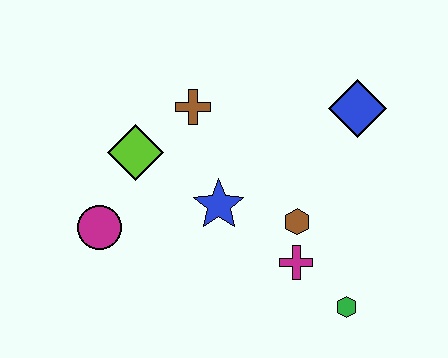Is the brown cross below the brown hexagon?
No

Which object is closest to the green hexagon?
The magenta cross is closest to the green hexagon.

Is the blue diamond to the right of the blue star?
Yes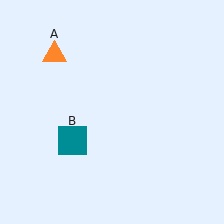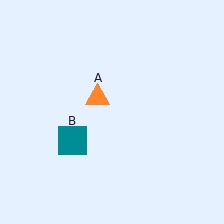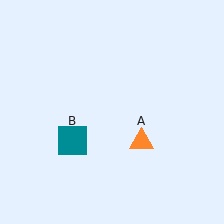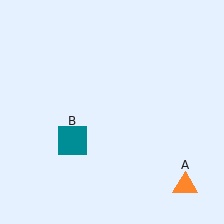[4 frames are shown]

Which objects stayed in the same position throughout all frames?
Teal square (object B) remained stationary.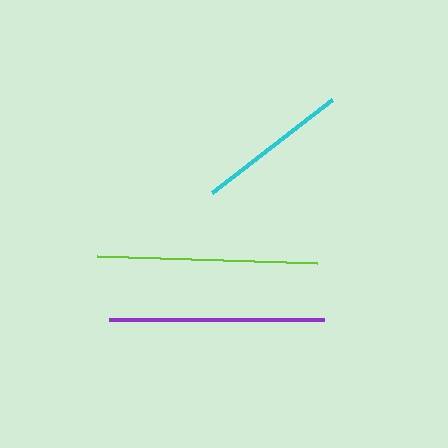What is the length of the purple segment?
The purple segment is approximately 215 pixels long.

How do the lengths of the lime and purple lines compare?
The lime and purple lines are approximately the same length.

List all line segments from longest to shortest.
From longest to shortest: lime, purple, cyan.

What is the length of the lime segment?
The lime segment is approximately 220 pixels long.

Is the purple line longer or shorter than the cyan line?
The purple line is longer than the cyan line.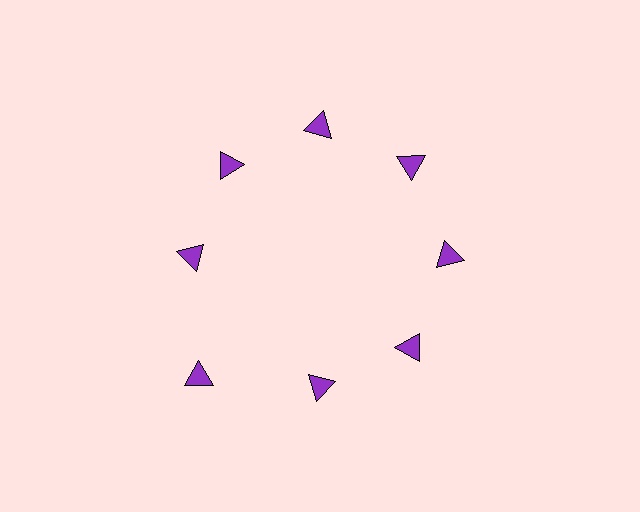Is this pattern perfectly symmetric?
No. The 8 purple triangles are arranged in a ring, but one element near the 8 o'clock position is pushed outward from the center, breaking the 8-fold rotational symmetry.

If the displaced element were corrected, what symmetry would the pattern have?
It would have 8-fold rotational symmetry — the pattern would map onto itself every 45 degrees.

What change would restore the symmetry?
The symmetry would be restored by moving it inward, back onto the ring so that all 8 triangles sit at equal angles and equal distance from the center.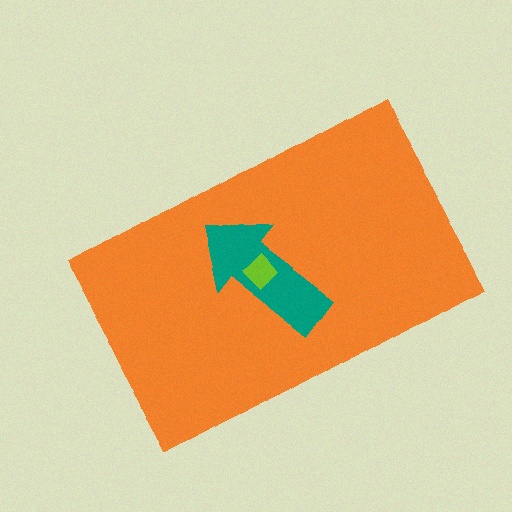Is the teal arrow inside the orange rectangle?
Yes.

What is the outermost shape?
The orange rectangle.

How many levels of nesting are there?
3.